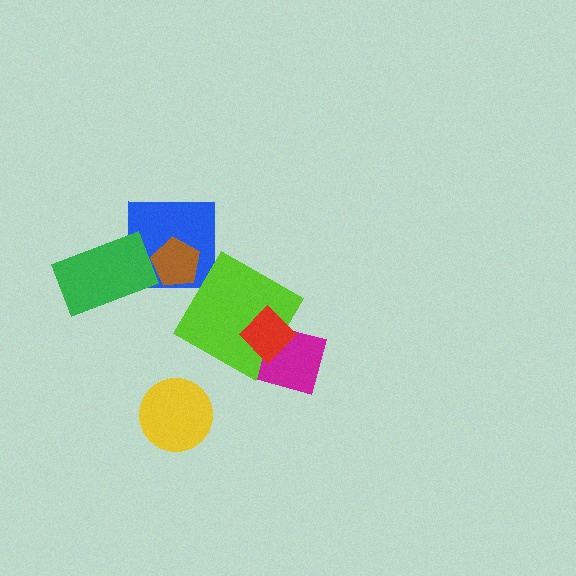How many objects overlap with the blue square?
2 objects overlap with the blue square.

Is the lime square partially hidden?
Yes, it is partially covered by another shape.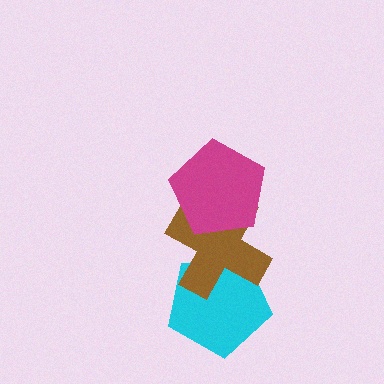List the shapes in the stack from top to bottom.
From top to bottom: the magenta pentagon, the brown cross, the cyan pentagon.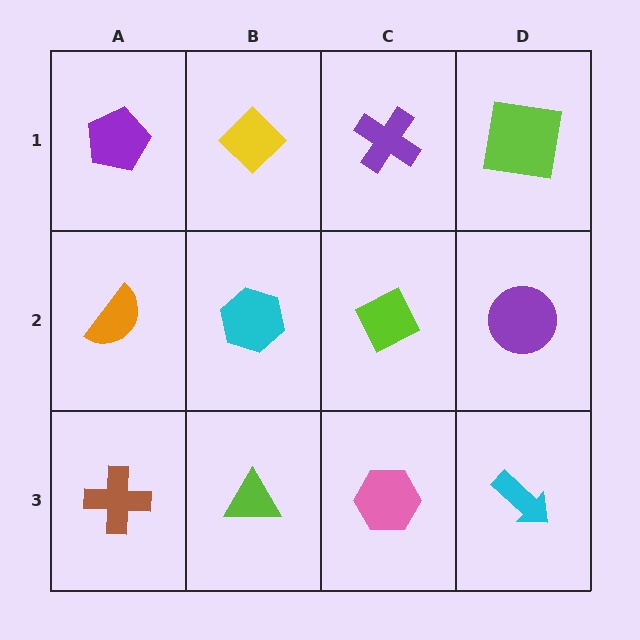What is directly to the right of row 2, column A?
A cyan hexagon.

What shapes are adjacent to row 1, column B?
A cyan hexagon (row 2, column B), a purple pentagon (row 1, column A), a purple cross (row 1, column C).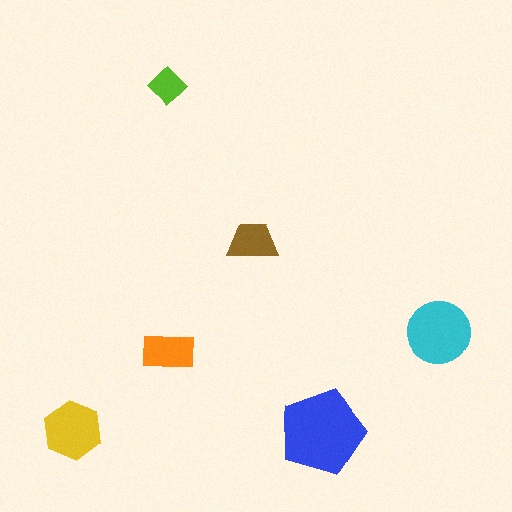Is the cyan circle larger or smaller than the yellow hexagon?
Larger.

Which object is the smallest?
The lime diamond.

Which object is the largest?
The blue pentagon.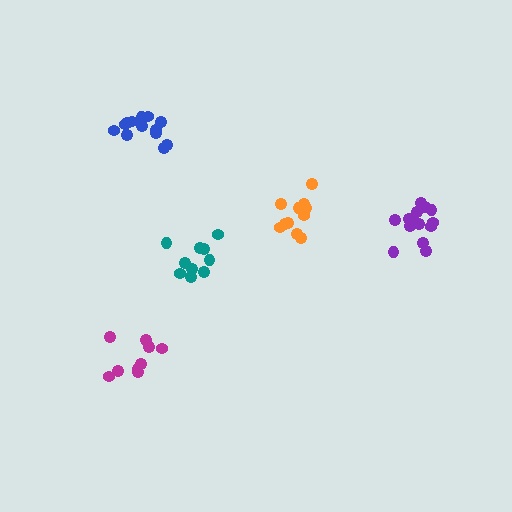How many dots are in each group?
Group 1: 11 dots, Group 2: 10 dots, Group 3: 13 dots, Group 4: 9 dots, Group 5: 14 dots (57 total).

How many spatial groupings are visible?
There are 5 spatial groupings.